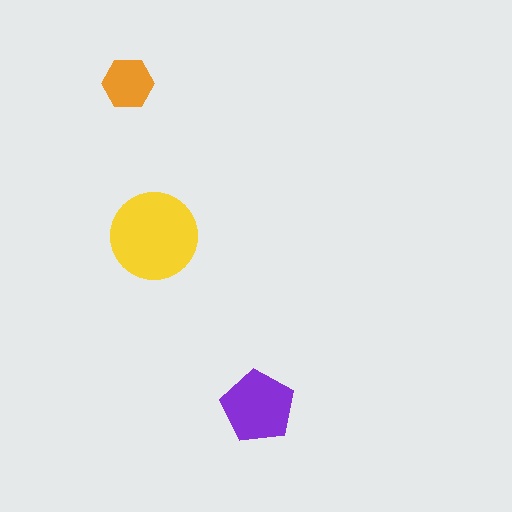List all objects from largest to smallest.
The yellow circle, the purple pentagon, the orange hexagon.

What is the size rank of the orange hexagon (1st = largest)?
3rd.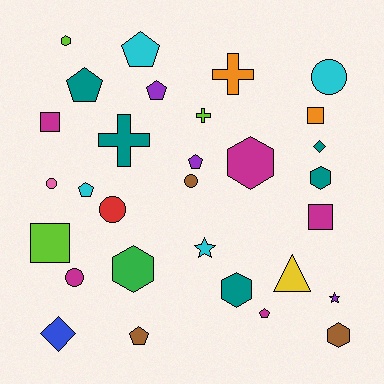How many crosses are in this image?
There are 3 crosses.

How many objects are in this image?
There are 30 objects.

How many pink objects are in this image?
There is 1 pink object.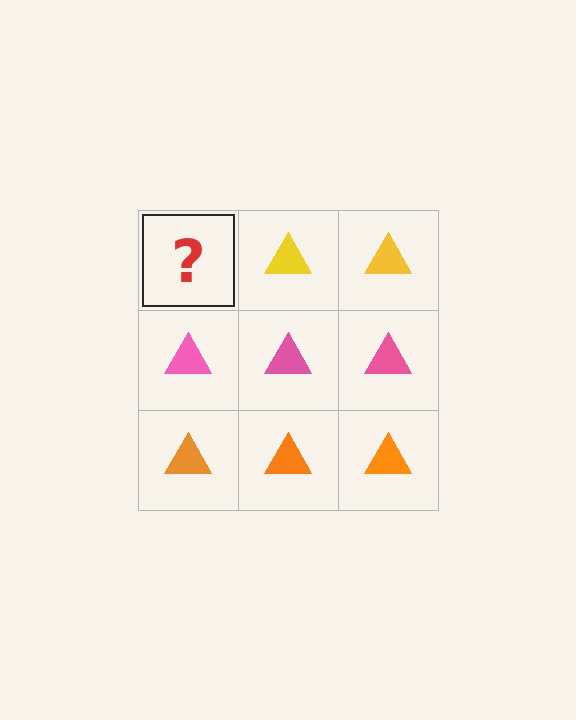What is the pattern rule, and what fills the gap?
The rule is that each row has a consistent color. The gap should be filled with a yellow triangle.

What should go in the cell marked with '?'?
The missing cell should contain a yellow triangle.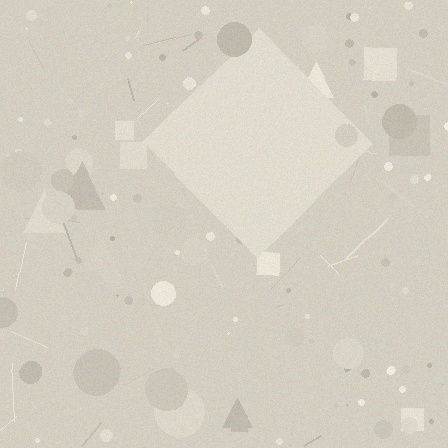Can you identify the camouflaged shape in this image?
The camouflaged shape is a diamond.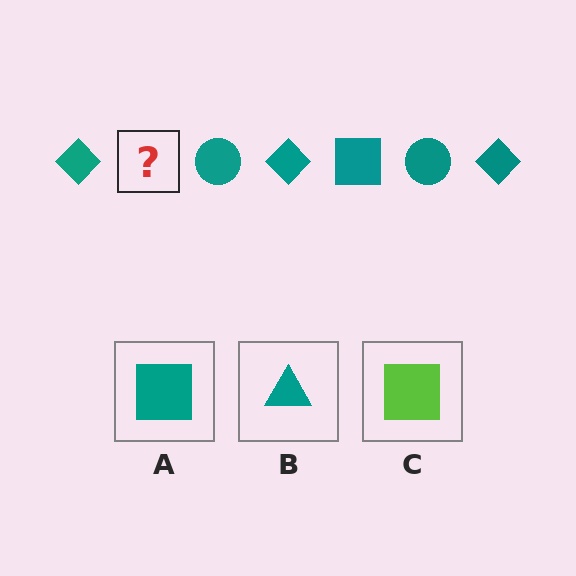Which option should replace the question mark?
Option A.